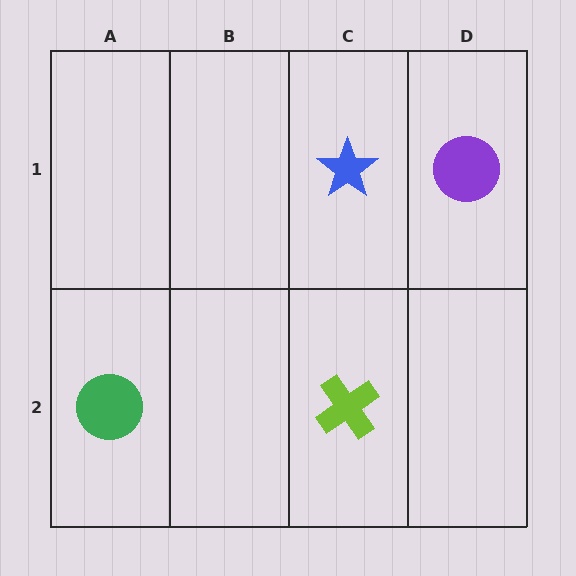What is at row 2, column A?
A green circle.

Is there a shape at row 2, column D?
No, that cell is empty.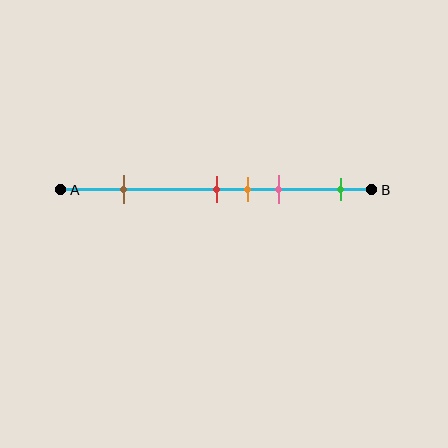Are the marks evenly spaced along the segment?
No, the marks are not evenly spaced.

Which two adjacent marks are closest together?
The red and orange marks are the closest adjacent pair.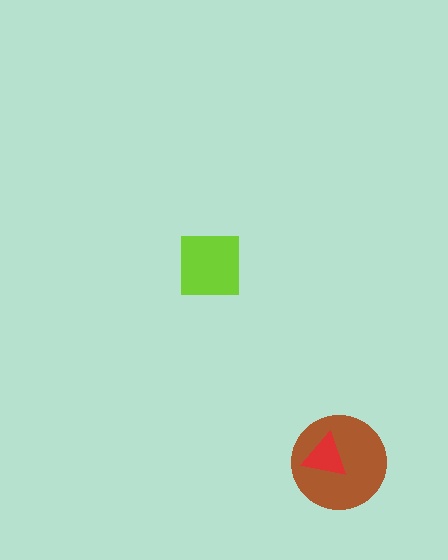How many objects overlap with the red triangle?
1 object overlaps with the red triangle.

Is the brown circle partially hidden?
Yes, it is partially covered by another shape.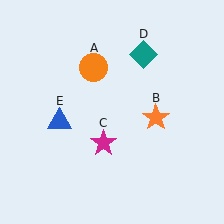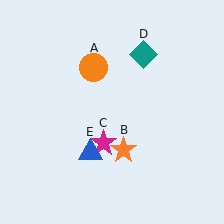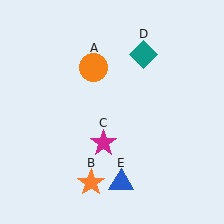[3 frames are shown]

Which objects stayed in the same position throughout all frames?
Orange circle (object A) and magenta star (object C) and teal diamond (object D) remained stationary.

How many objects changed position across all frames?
2 objects changed position: orange star (object B), blue triangle (object E).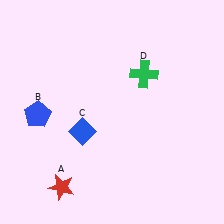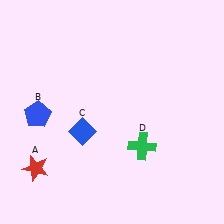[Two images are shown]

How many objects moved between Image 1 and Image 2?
2 objects moved between the two images.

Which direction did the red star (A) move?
The red star (A) moved left.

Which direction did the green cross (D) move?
The green cross (D) moved down.